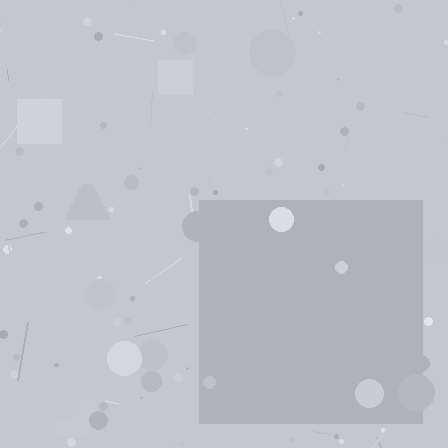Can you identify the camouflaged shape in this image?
The camouflaged shape is a square.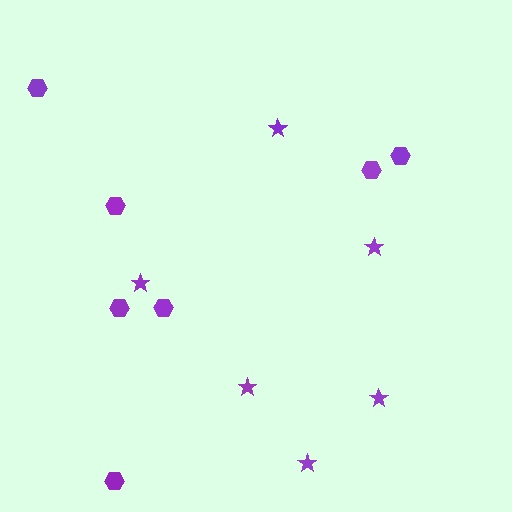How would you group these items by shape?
There are 2 groups: one group of hexagons (7) and one group of stars (6).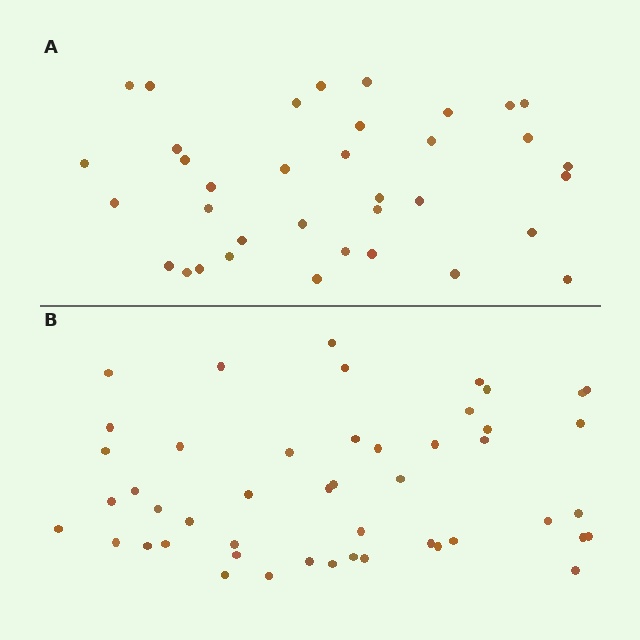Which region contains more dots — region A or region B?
Region B (the bottom region) has more dots.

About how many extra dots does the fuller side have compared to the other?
Region B has roughly 12 or so more dots than region A.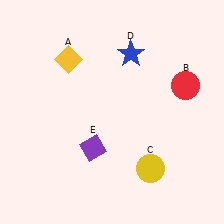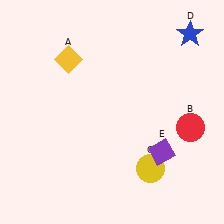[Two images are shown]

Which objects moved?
The objects that moved are: the red circle (B), the blue star (D), the purple diamond (E).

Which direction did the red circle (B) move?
The red circle (B) moved down.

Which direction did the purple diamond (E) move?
The purple diamond (E) moved right.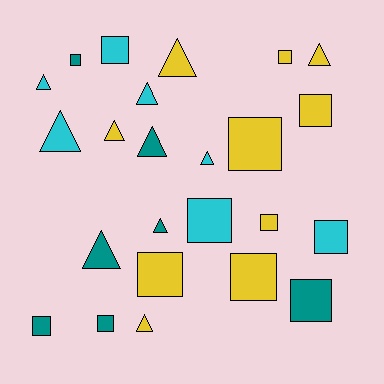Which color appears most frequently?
Yellow, with 10 objects.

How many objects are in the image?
There are 24 objects.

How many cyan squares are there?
There are 3 cyan squares.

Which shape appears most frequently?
Square, with 13 objects.